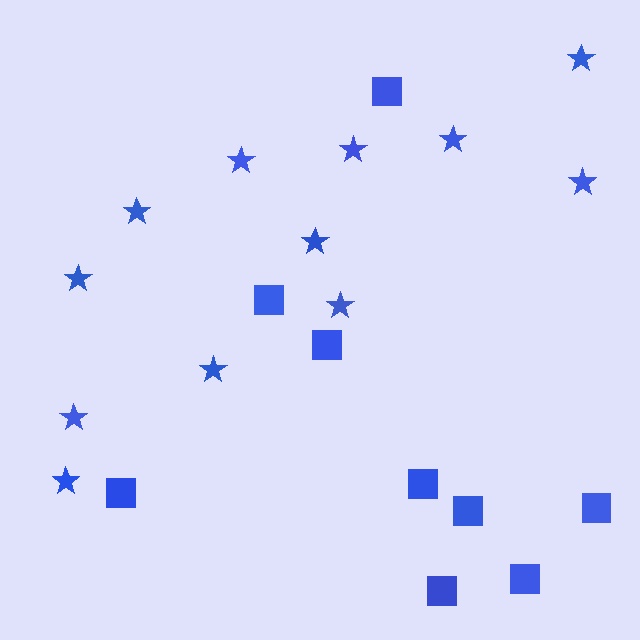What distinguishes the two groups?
There are 2 groups: one group of squares (9) and one group of stars (12).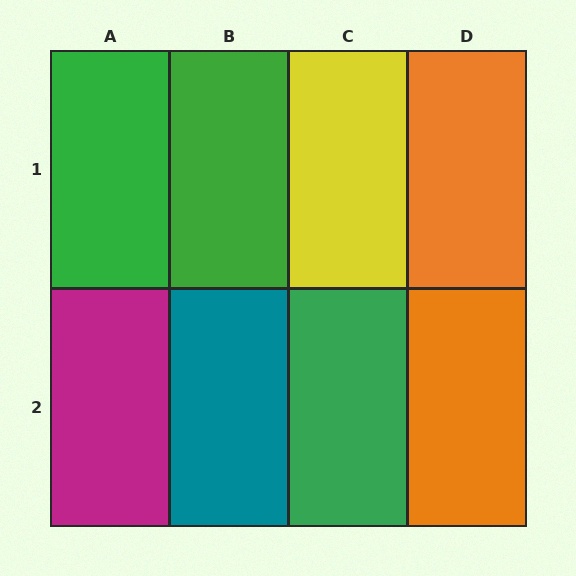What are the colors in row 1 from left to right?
Green, green, yellow, orange.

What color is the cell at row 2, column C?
Green.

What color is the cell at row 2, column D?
Orange.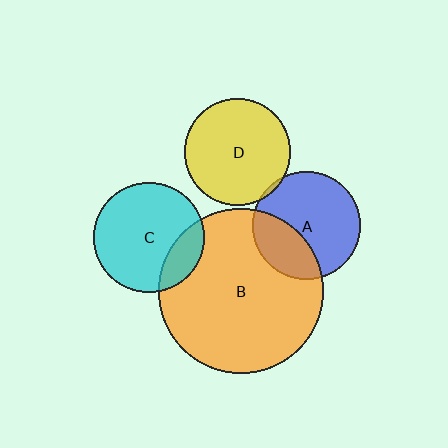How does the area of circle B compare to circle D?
Approximately 2.4 times.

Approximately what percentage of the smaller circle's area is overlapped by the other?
Approximately 35%.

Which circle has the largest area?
Circle B (orange).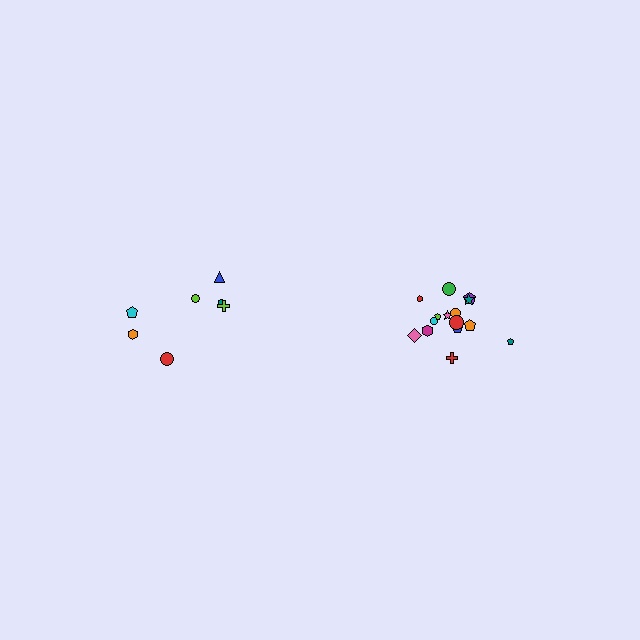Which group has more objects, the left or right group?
The right group.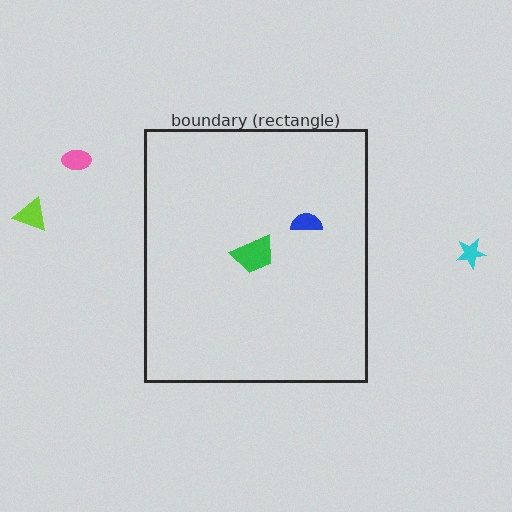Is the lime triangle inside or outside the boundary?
Outside.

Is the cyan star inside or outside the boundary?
Outside.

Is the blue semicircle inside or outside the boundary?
Inside.